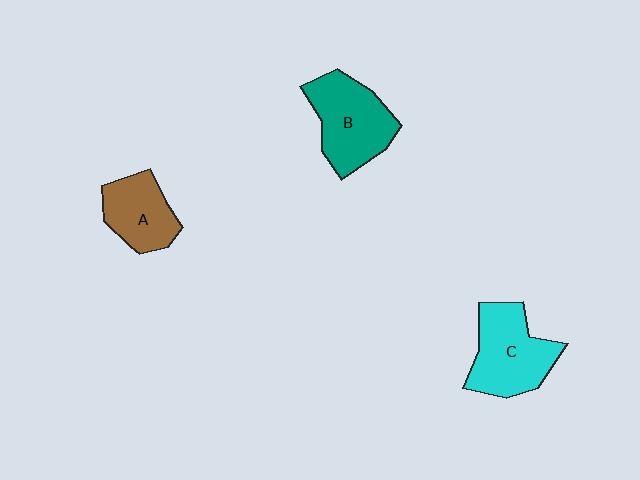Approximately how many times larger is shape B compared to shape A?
Approximately 1.4 times.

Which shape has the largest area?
Shape B (teal).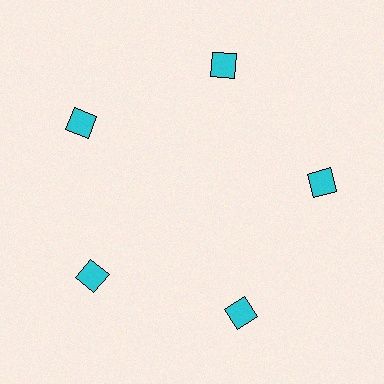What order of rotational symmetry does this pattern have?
This pattern has 5-fold rotational symmetry.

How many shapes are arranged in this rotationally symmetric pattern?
There are 5 shapes, arranged in 5 groups of 1.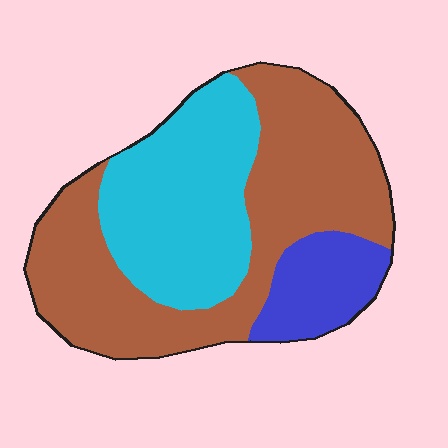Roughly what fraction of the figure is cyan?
Cyan covers around 35% of the figure.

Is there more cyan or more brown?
Brown.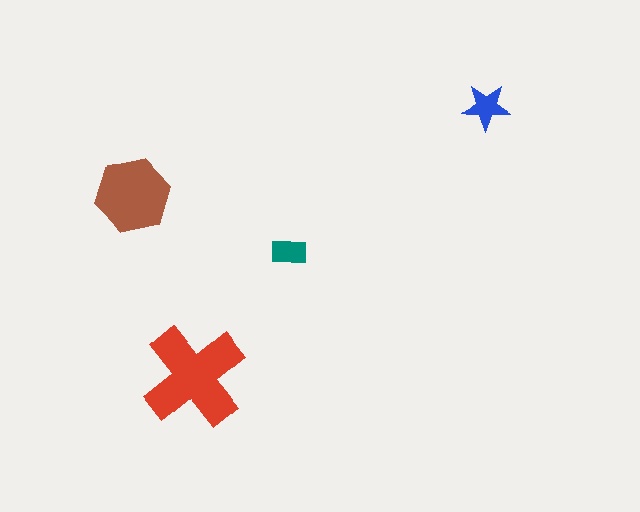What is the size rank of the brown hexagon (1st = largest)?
2nd.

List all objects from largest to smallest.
The red cross, the brown hexagon, the blue star, the teal rectangle.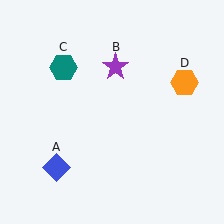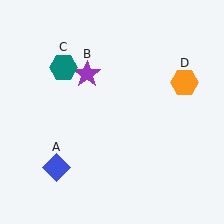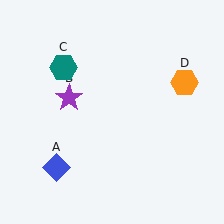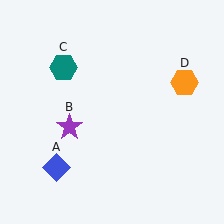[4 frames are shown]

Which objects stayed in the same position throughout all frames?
Blue diamond (object A) and teal hexagon (object C) and orange hexagon (object D) remained stationary.